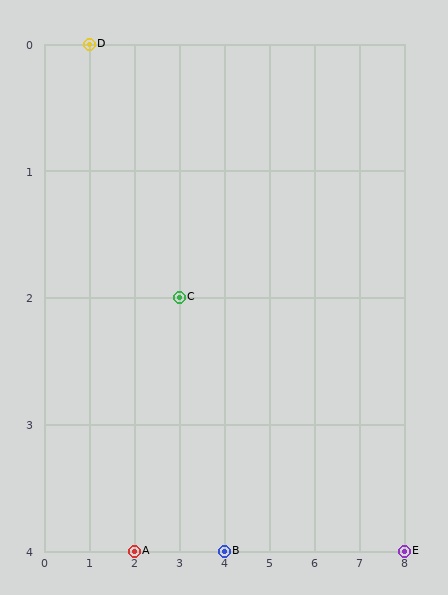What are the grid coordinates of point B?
Point B is at grid coordinates (4, 4).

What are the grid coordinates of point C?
Point C is at grid coordinates (3, 2).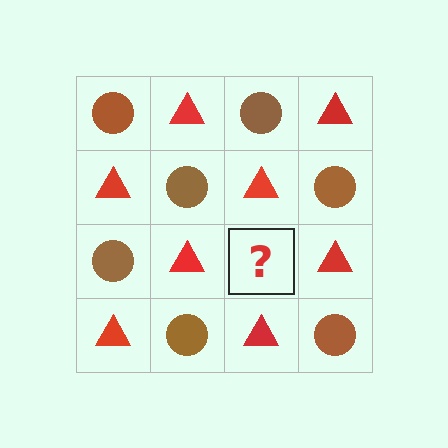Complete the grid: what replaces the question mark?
The question mark should be replaced with a brown circle.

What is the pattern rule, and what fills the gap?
The rule is that it alternates brown circle and red triangle in a checkerboard pattern. The gap should be filled with a brown circle.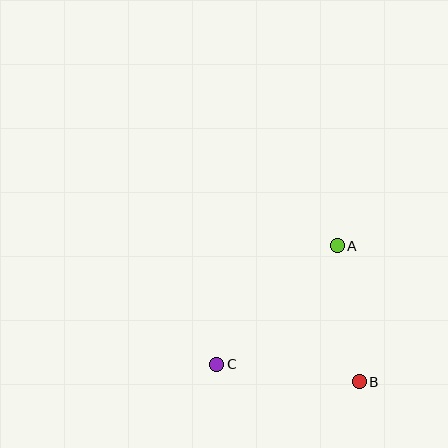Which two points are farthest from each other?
Points A and C are farthest from each other.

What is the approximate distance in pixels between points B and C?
The distance between B and C is approximately 144 pixels.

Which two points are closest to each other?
Points A and B are closest to each other.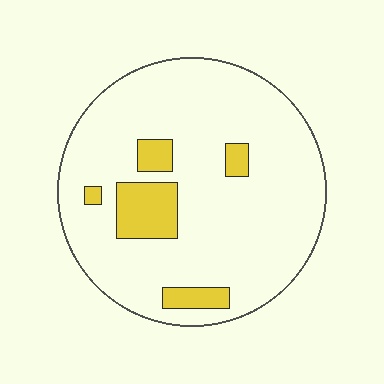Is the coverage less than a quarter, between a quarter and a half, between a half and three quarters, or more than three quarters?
Less than a quarter.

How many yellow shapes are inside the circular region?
5.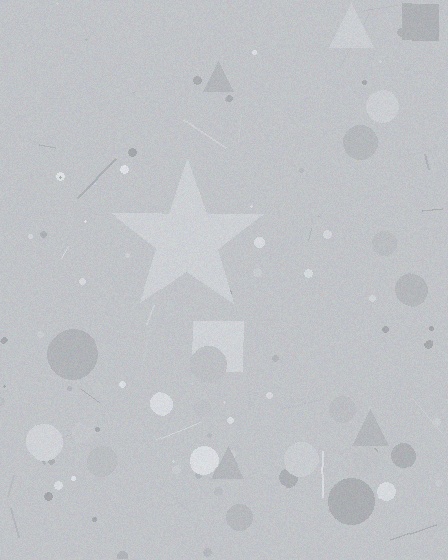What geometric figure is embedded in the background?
A star is embedded in the background.